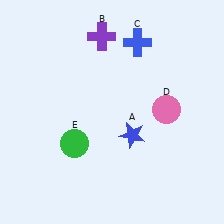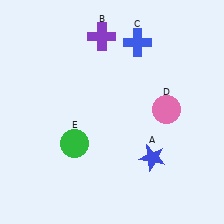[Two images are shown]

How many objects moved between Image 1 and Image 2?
1 object moved between the two images.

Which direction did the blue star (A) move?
The blue star (A) moved down.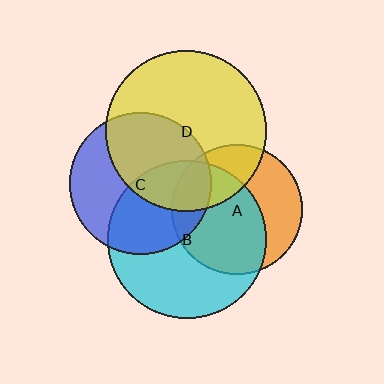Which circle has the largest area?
Circle D (yellow).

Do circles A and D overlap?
Yes.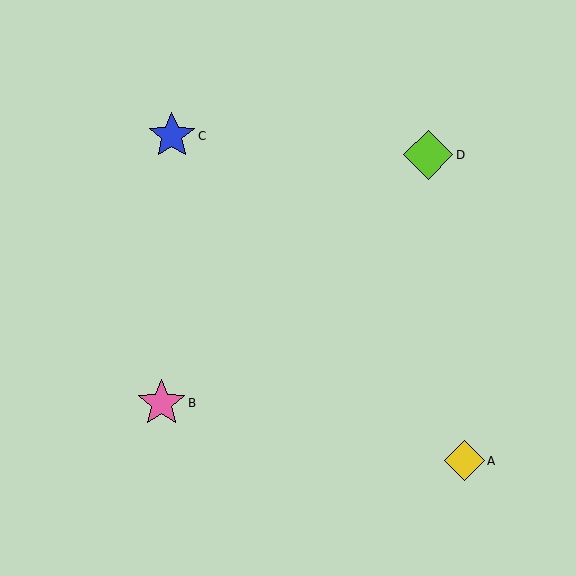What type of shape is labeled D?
Shape D is a lime diamond.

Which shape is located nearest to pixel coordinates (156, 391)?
The pink star (labeled B) at (162, 403) is nearest to that location.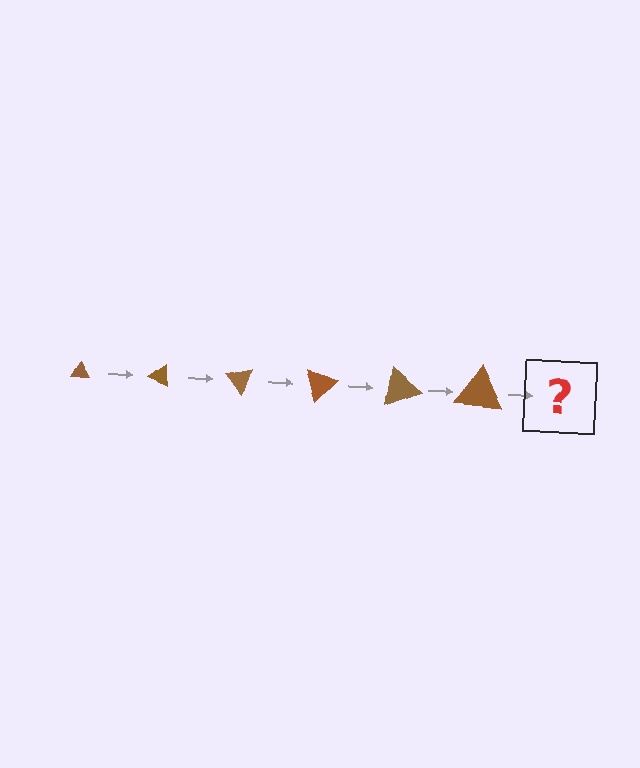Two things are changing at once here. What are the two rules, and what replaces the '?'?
The two rules are that the triangle grows larger each step and it rotates 25 degrees each step. The '?' should be a triangle, larger than the previous one and rotated 150 degrees from the start.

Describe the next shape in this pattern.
It should be a triangle, larger than the previous one and rotated 150 degrees from the start.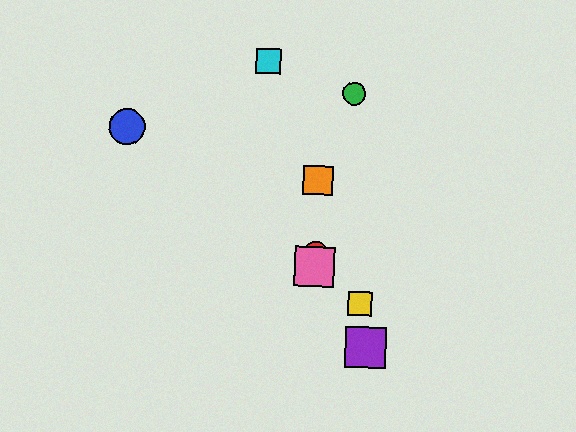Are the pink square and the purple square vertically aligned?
No, the pink square is at x≈315 and the purple square is at x≈366.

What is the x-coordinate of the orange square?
The orange square is at x≈318.